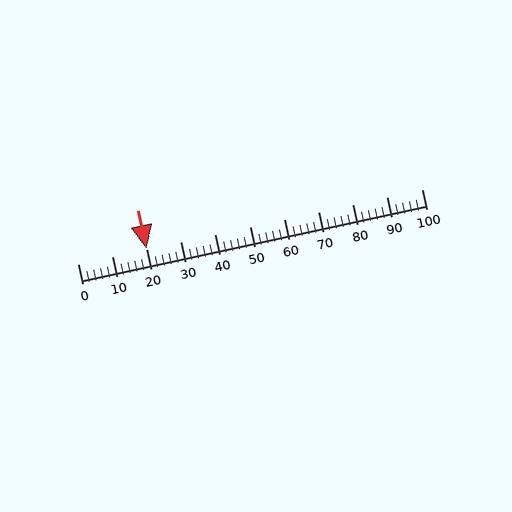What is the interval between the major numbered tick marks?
The major tick marks are spaced 10 units apart.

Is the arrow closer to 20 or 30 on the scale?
The arrow is closer to 20.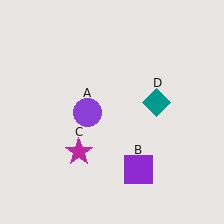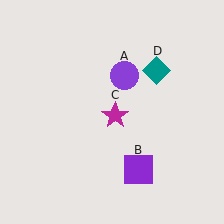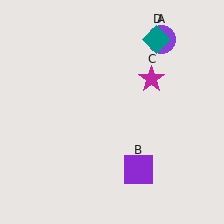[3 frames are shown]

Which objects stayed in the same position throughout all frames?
Purple square (object B) remained stationary.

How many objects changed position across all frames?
3 objects changed position: purple circle (object A), magenta star (object C), teal diamond (object D).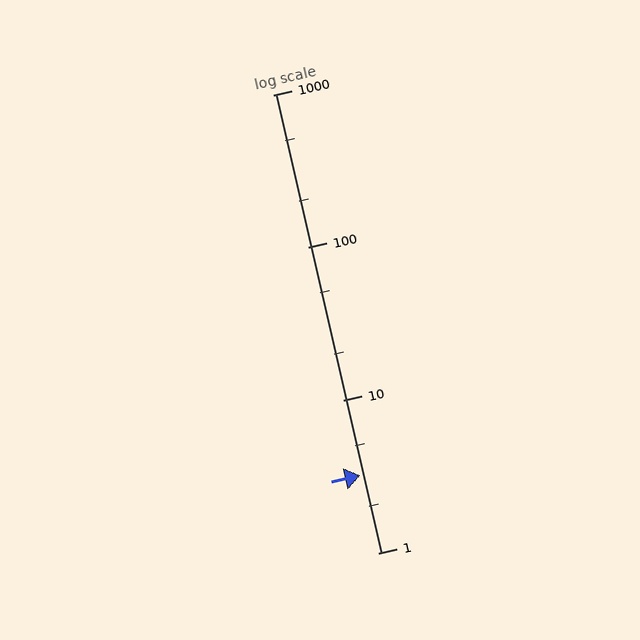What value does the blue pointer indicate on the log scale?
The pointer indicates approximately 3.2.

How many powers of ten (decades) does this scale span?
The scale spans 3 decades, from 1 to 1000.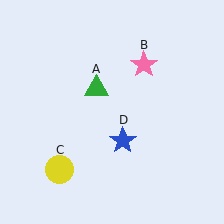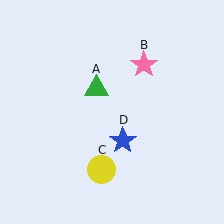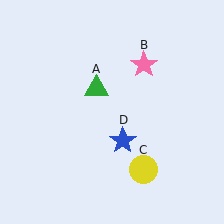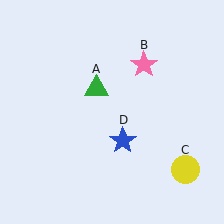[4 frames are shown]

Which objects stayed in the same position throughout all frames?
Green triangle (object A) and pink star (object B) and blue star (object D) remained stationary.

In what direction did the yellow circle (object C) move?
The yellow circle (object C) moved right.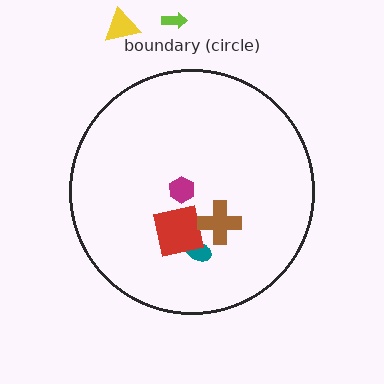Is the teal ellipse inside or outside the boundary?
Inside.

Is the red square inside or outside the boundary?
Inside.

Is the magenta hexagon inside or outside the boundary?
Inside.